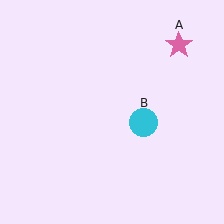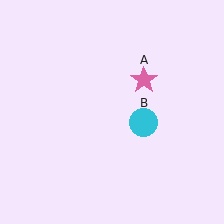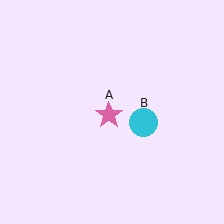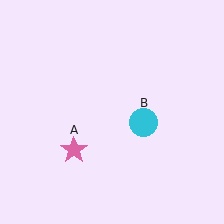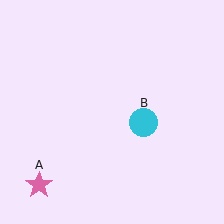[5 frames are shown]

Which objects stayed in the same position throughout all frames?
Cyan circle (object B) remained stationary.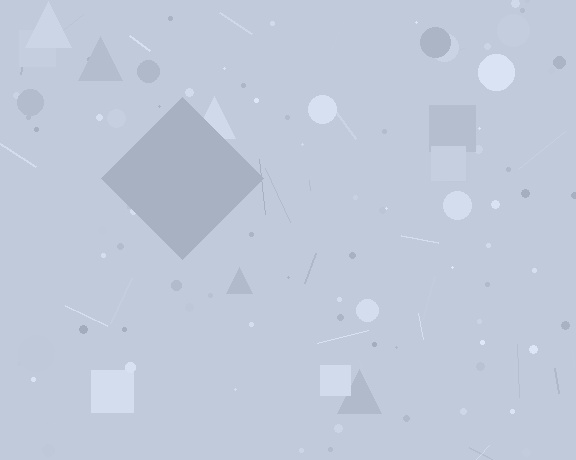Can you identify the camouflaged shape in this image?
The camouflaged shape is a diamond.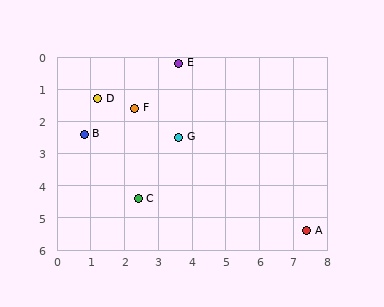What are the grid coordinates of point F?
Point F is at approximately (2.3, 1.6).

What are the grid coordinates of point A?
Point A is at approximately (7.4, 5.4).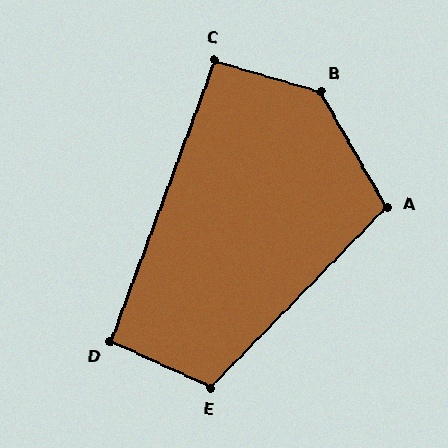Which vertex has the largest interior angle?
B, at approximately 136 degrees.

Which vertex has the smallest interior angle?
D, at approximately 94 degrees.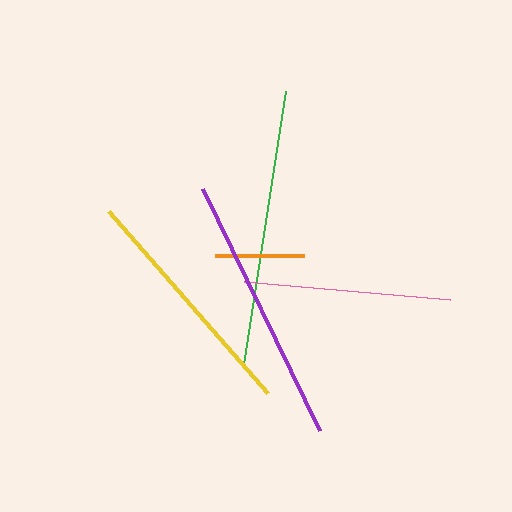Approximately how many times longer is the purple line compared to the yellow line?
The purple line is approximately 1.1 times the length of the yellow line.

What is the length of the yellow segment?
The yellow segment is approximately 241 pixels long.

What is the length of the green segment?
The green segment is approximately 276 pixels long.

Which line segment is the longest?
The green line is the longest at approximately 276 pixels.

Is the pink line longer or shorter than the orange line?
The pink line is longer than the orange line.